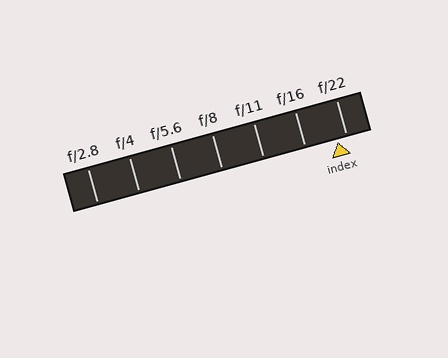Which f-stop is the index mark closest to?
The index mark is closest to f/22.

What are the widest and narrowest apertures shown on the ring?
The widest aperture shown is f/2.8 and the narrowest is f/22.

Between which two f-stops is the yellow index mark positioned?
The index mark is between f/16 and f/22.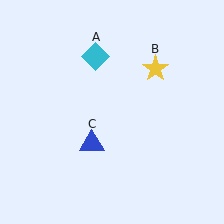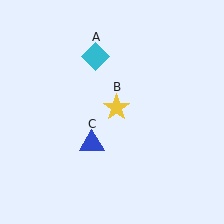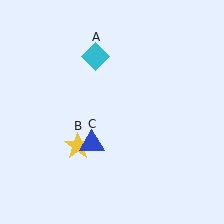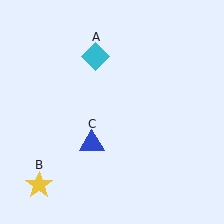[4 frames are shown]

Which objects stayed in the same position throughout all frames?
Cyan diamond (object A) and blue triangle (object C) remained stationary.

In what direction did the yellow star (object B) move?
The yellow star (object B) moved down and to the left.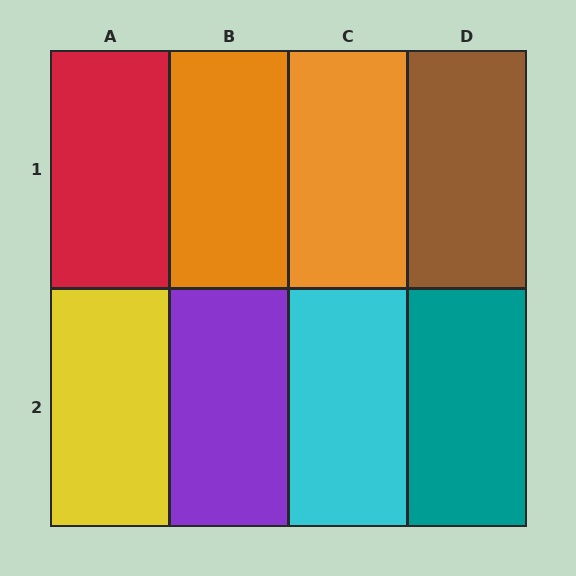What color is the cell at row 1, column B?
Orange.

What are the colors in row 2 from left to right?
Yellow, purple, cyan, teal.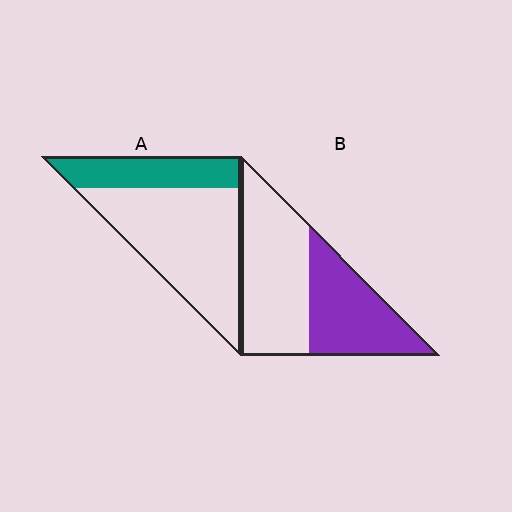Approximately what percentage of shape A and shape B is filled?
A is approximately 30% and B is approximately 45%.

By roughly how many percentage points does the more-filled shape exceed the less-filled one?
By roughly 15 percentage points (B over A).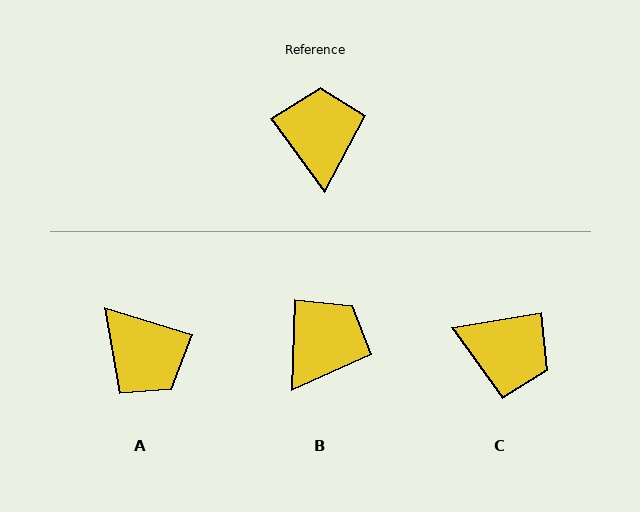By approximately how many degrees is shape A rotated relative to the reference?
Approximately 143 degrees clockwise.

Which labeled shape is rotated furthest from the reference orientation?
A, about 143 degrees away.